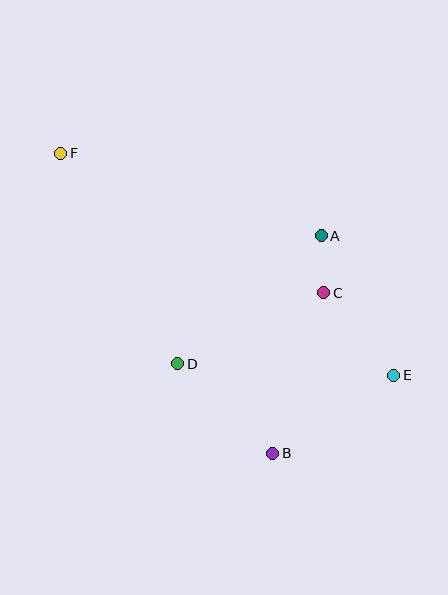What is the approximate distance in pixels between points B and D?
The distance between B and D is approximately 131 pixels.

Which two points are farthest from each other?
Points E and F are farthest from each other.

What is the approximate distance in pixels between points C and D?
The distance between C and D is approximately 162 pixels.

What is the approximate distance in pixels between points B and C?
The distance between B and C is approximately 168 pixels.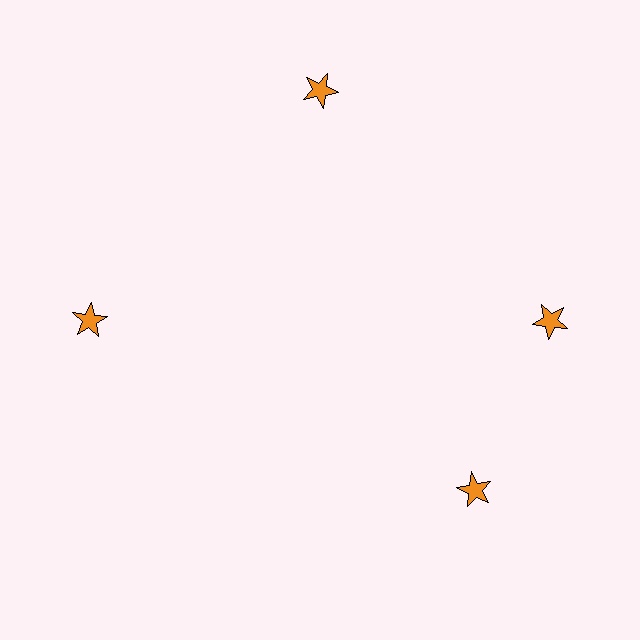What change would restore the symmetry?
The symmetry would be restored by rotating it back into even spacing with its neighbors so that all 4 stars sit at equal angles and equal distance from the center.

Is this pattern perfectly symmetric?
No. The 4 orange stars are arranged in a ring, but one element near the 6 o'clock position is rotated out of alignment along the ring, breaking the 4-fold rotational symmetry.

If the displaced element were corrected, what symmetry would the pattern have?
It would have 4-fold rotational symmetry — the pattern would map onto itself every 90 degrees.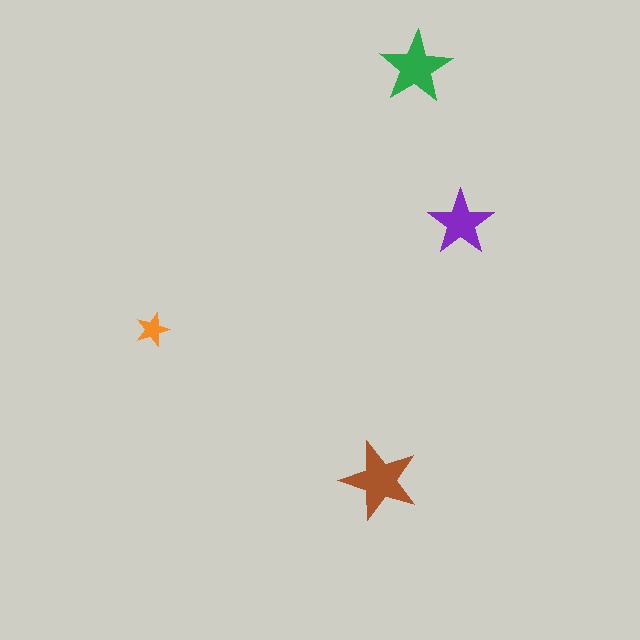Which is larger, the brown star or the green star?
The brown one.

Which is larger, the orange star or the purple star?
The purple one.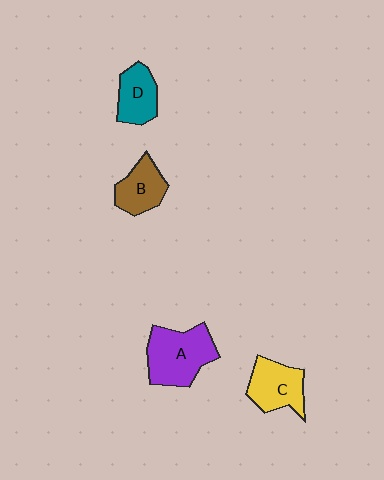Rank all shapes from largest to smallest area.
From largest to smallest: A (purple), C (yellow), D (teal), B (brown).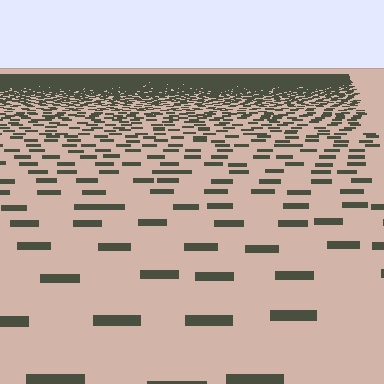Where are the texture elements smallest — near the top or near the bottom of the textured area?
Near the top.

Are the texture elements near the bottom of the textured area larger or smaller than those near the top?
Larger. Near the bottom, elements are closer to the viewer and appear at a bigger on-screen size.